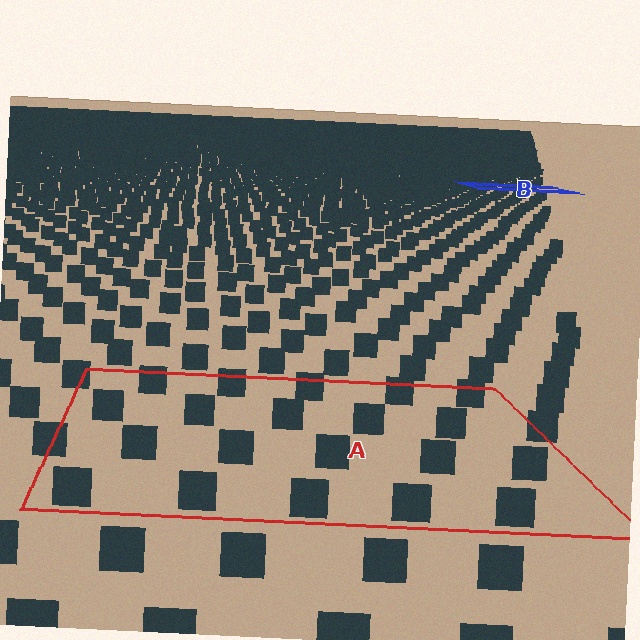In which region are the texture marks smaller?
The texture marks are smaller in region B, because it is farther away.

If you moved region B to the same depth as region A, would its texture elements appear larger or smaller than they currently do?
They would appear larger. At a closer depth, the same texture elements are projected at a bigger on-screen size.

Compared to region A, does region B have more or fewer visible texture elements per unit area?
Region B has more texture elements per unit area — they are packed more densely because it is farther away.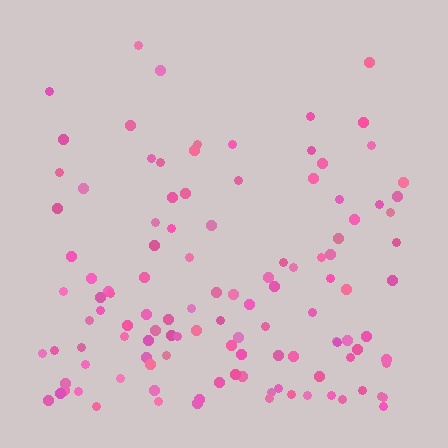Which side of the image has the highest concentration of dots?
The bottom.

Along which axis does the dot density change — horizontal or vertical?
Vertical.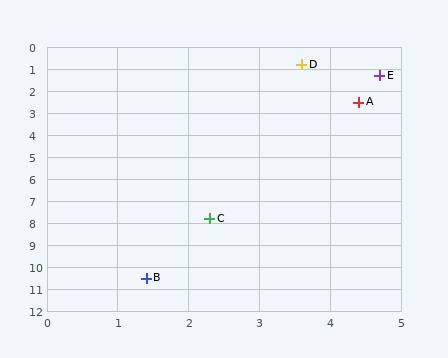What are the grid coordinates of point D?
Point D is at approximately (3.6, 0.8).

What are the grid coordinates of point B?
Point B is at approximately (1.4, 10.5).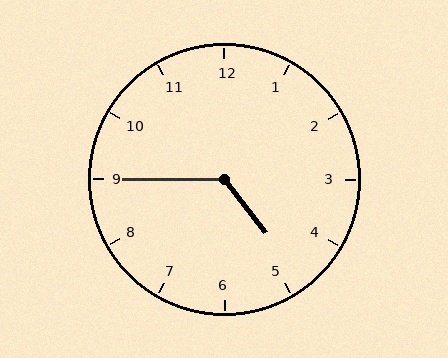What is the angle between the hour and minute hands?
Approximately 128 degrees.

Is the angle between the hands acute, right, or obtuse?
It is obtuse.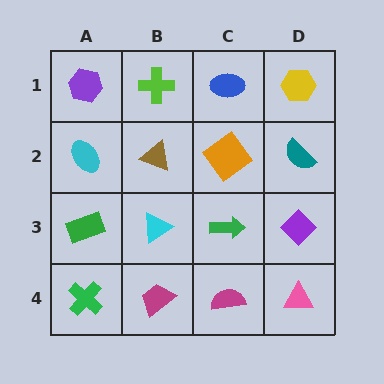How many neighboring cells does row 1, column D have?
2.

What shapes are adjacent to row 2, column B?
A lime cross (row 1, column B), a cyan triangle (row 3, column B), a cyan ellipse (row 2, column A), an orange diamond (row 2, column C).